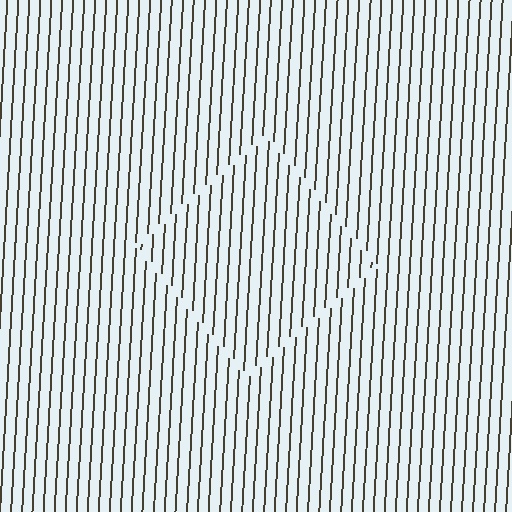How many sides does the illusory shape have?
4 sides — the line-ends trace a square.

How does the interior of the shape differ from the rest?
The interior of the shape contains the same grating, shifted by half a period — the contour is defined by the phase discontinuity where line-ends from the inner and outer gratings abut.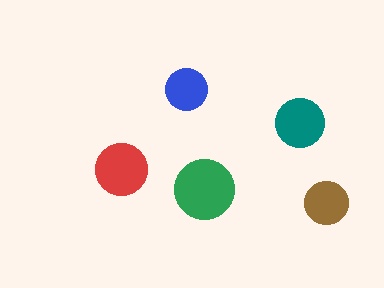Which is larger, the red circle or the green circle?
The green one.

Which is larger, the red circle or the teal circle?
The red one.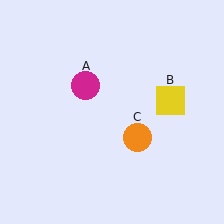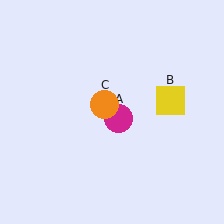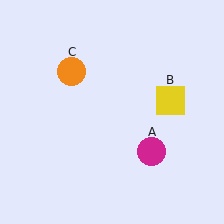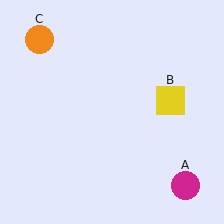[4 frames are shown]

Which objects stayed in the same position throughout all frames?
Yellow square (object B) remained stationary.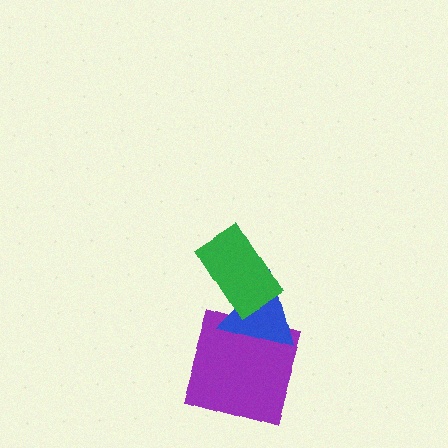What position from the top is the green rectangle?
The green rectangle is 1st from the top.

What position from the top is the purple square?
The purple square is 3rd from the top.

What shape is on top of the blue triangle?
The green rectangle is on top of the blue triangle.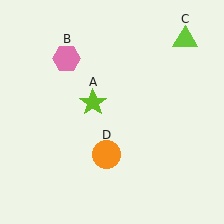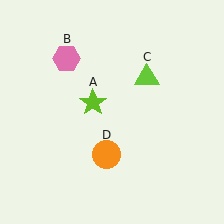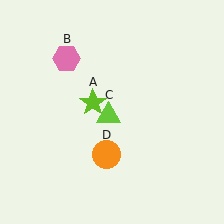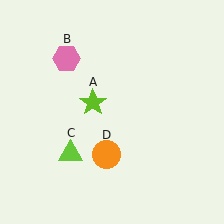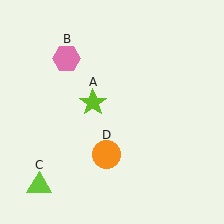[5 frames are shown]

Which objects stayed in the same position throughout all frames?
Lime star (object A) and pink hexagon (object B) and orange circle (object D) remained stationary.